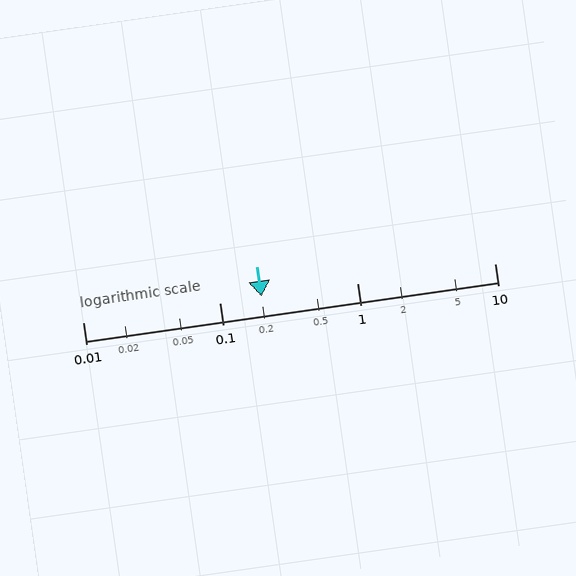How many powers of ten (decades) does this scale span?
The scale spans 3 decades, from 0.01 to 10.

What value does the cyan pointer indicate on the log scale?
The pointer indicates approximately 0.2.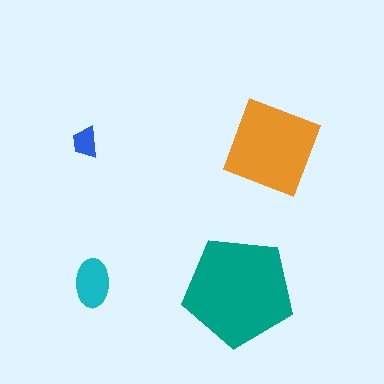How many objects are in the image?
There are 4 objects in the image.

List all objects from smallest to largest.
The blue trapezoid, the cyan ellipse, the orange diamond, the teal pentagon.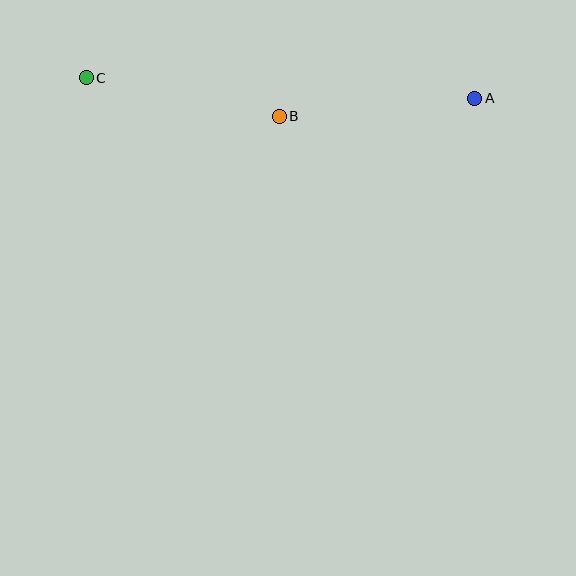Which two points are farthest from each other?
Points A and C are farthest from each other.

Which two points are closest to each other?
Points A and B are closest to each other.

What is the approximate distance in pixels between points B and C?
The distance between B and C is approximately 197 pixels.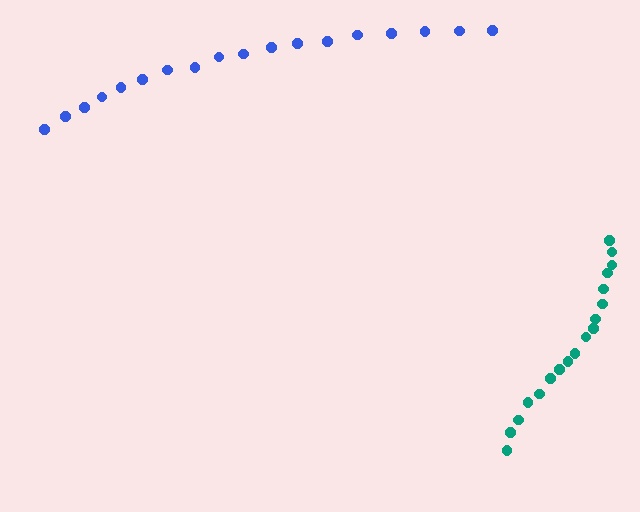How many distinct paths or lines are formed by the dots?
There are 2 distinct paths.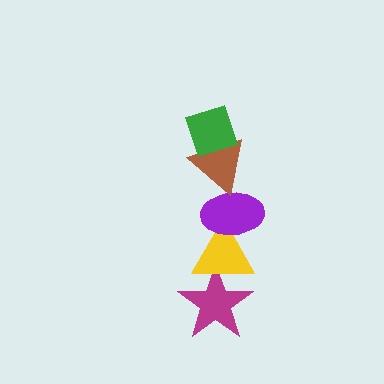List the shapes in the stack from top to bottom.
From top to bottom: the green diamond, the brown triangle, the purple ellipse, the yellow triangle, the magenta star.